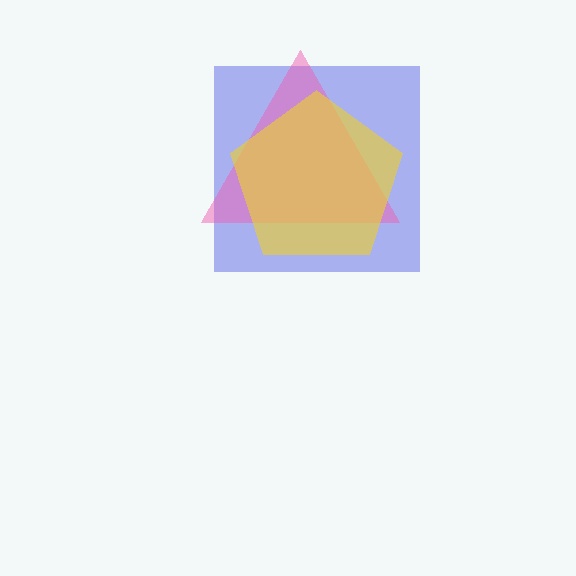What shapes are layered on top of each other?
The layered shapes are: a blue square, a pink triangle, a yellow pentagon.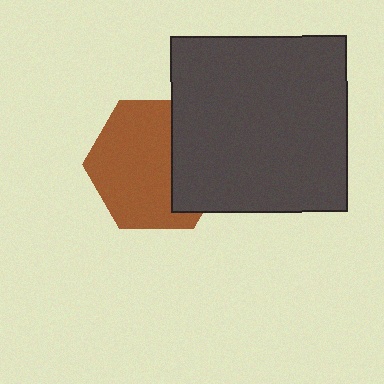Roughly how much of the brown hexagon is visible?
Most of it is visible (roughly 66%).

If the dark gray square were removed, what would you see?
You would see the complete brown hexagon.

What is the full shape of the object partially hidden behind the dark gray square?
The partially hidden object is a brown hexagon.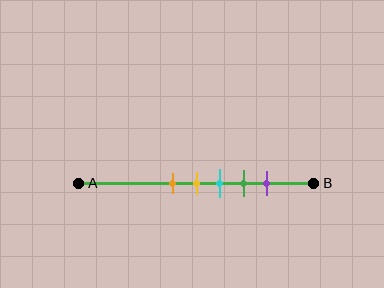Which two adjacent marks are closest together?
The orange and yellow marks are the closest adjacent pair.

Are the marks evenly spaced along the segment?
Yes, the marks are approximately evenly spaced.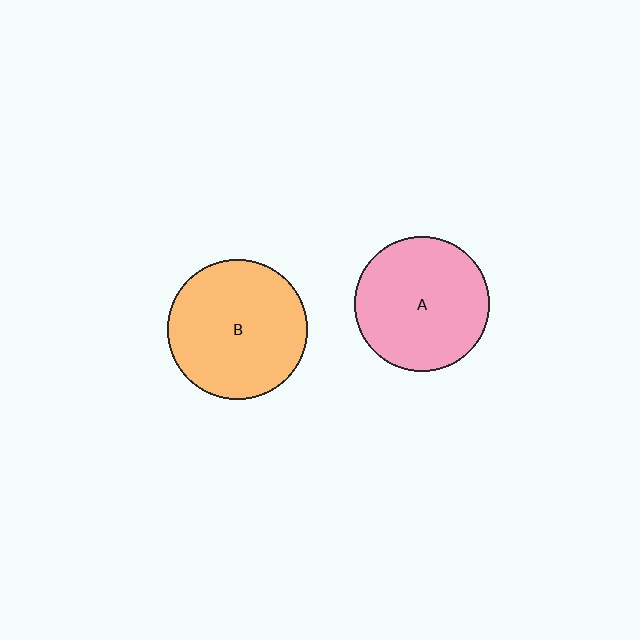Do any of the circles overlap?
No, none of the circles overlap.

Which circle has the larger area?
Circle B (orange).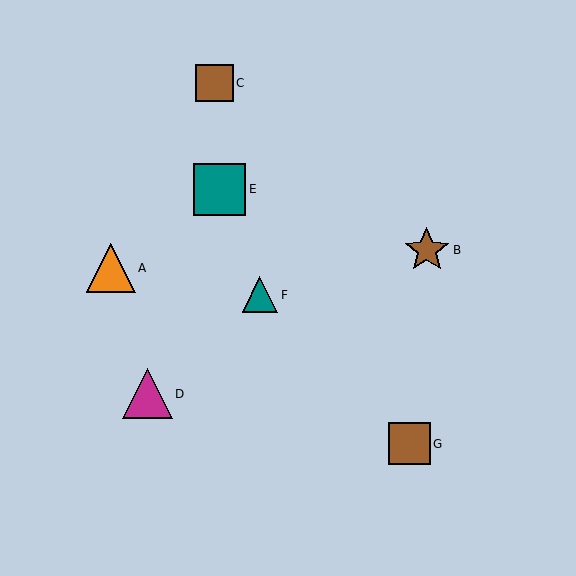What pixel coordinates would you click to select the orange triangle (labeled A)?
Click at (111, 268) to select the orange triangle A.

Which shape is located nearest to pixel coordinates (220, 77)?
The brown square (labeled C) at (215, 83) is nearest to that location.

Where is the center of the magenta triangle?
The center of the magenta triangle is at (147, 394).